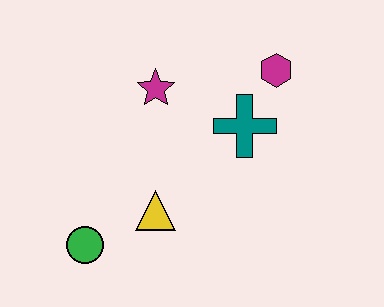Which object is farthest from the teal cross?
The green circle is farthest from the teal cross.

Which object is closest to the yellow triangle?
The green circle is closest to the yellow triangle.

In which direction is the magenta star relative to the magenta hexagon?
The magenta star is to the left of the magenta hexagon.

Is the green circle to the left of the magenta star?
Yes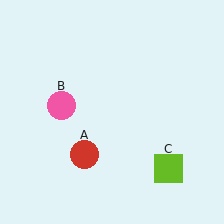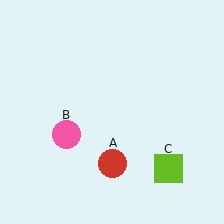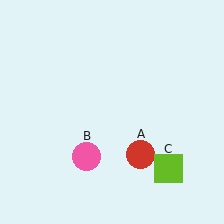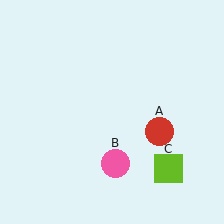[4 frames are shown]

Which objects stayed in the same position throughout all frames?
Lime square (object C) remained stationary.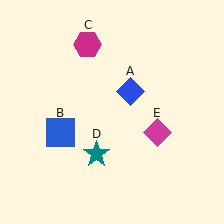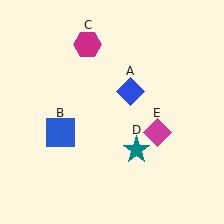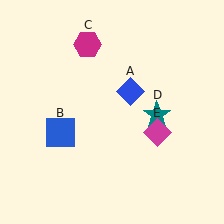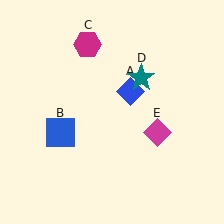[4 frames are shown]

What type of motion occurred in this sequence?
The teal star (object D) rotated counterclockwise around the center of the scene.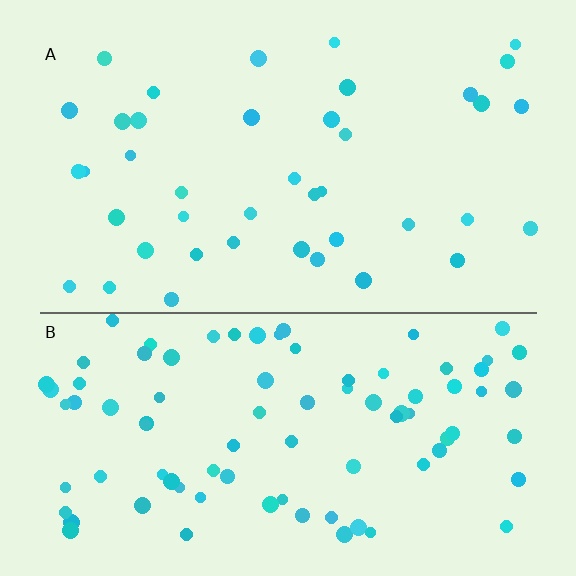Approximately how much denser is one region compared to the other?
Approximately 2.1× — region B over region A.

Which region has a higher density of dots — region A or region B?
B (the bottom).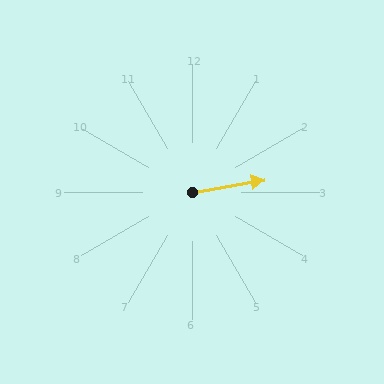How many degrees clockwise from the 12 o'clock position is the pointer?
Approximately 81 degrees.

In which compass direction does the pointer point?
East.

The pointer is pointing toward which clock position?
Roughly 3 o'clock.